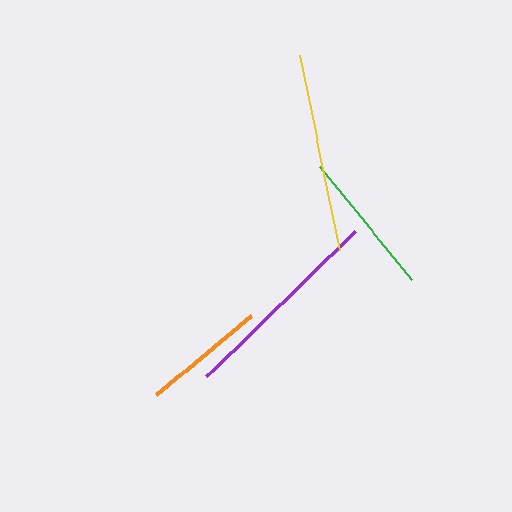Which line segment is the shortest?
The orange line is the shortest at approximately 123 pixels.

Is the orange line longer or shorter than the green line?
The green line is longer than the orange line.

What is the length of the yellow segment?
The yellow segment is approximately 199 pixels long.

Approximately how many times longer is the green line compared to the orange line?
The green line is approximately 1.2 times the length of the orange line.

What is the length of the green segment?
The green segment is approximately 145 pixels long.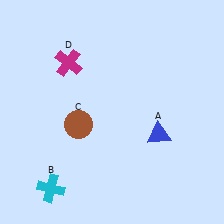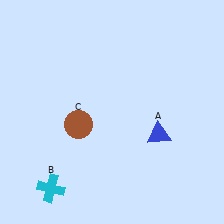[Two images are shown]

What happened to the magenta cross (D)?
The magenta cross (D) was removed in Image 2. It was in the top-left area of Image 1.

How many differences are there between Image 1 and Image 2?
There is 1 difference between the two images.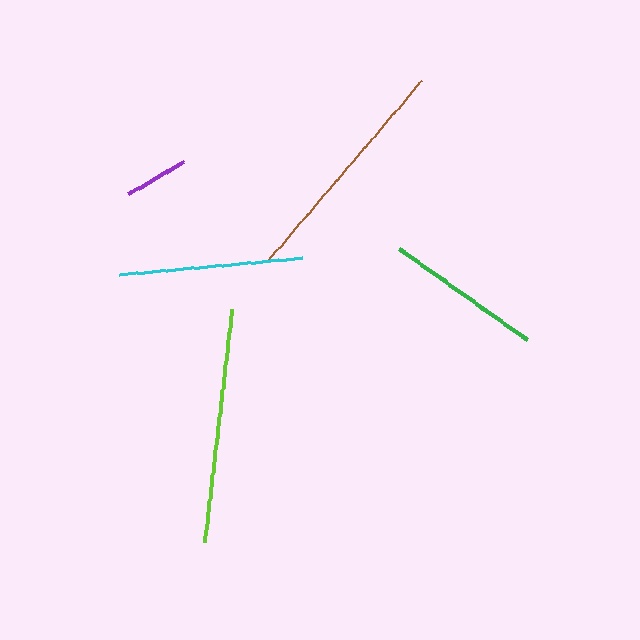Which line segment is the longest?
The brown line is the longest at approximately 237 pixels.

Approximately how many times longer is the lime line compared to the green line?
The lime line is approximately 1.5 times the length of the green line.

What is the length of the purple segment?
The purple segment is approximately 63 pixels long.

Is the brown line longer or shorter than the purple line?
The brown line is longer than the purple line.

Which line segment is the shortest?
The purple line is the shortest at approximately 63 pixels.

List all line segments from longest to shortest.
From longest to shortest: brown, lime, cyan, green, purple.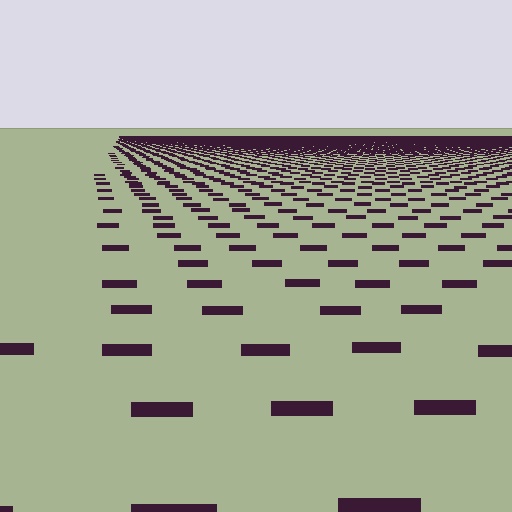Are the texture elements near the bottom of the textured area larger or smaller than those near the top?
Larger. Near the bottom, elements are closer to the viewer and appear at a bigger on-screen size.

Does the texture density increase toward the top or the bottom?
Density increases toward the top.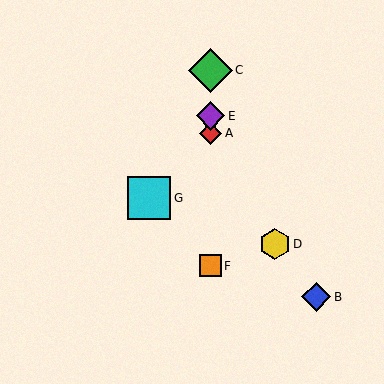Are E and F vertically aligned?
Yes, both are at x≈210.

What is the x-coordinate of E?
Object E is at x≈210.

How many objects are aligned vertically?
4 objects (A, C, E, F) are aligned vertically.